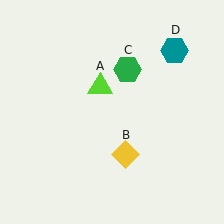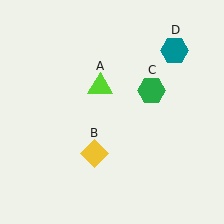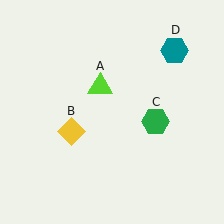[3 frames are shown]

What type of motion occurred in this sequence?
The yellow diamond (object B), green hexagon (object C) rotated clockwise around the center of the scene.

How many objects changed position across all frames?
2 objects changed position: yellow diamond (object B), green hexagon (object C).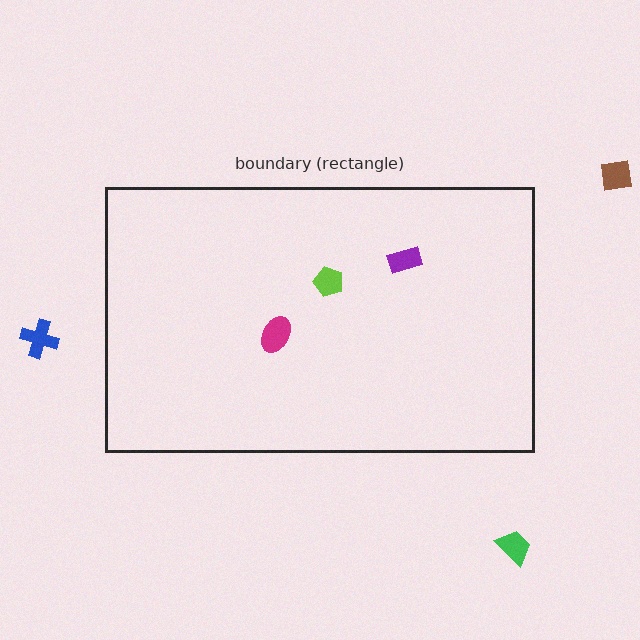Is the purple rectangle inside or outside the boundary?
Inside.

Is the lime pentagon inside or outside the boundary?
Inside.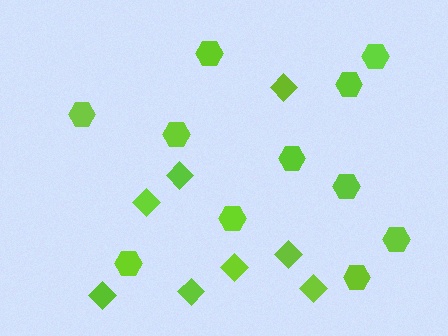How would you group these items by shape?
There are 2 groups: one group of hexagons (11) and one group of diamonds (8).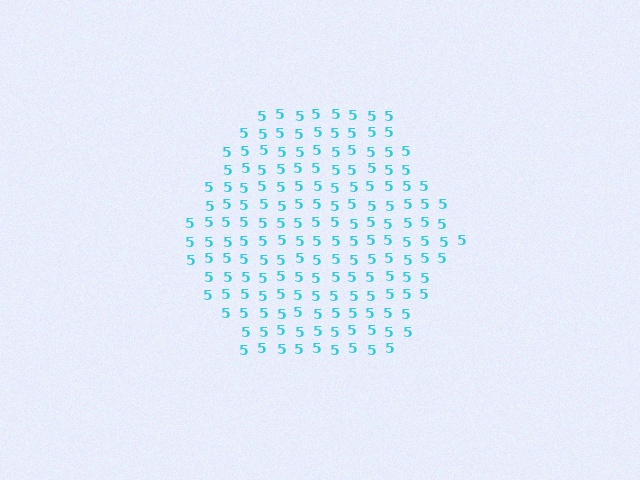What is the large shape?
The large shape is a hexagon.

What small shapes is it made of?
It is made of small digit 5's.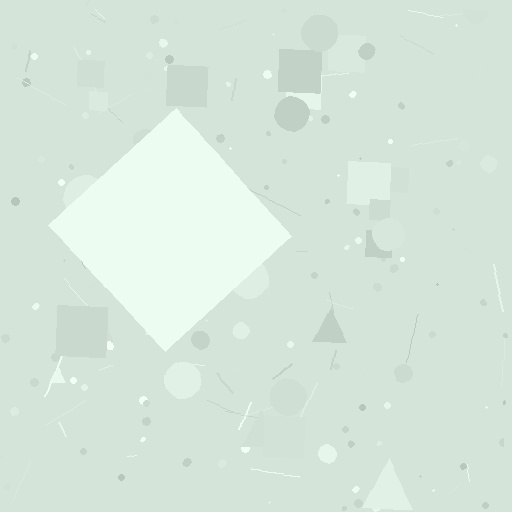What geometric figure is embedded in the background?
A diamond is embedded in the background.